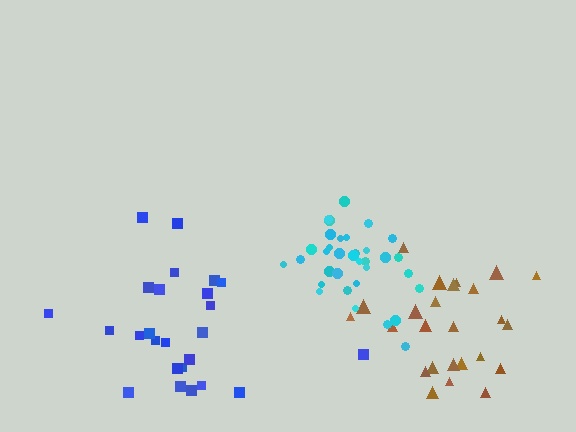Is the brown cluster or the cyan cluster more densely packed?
Cyan.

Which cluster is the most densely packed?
Cyan.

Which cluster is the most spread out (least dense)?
Blue.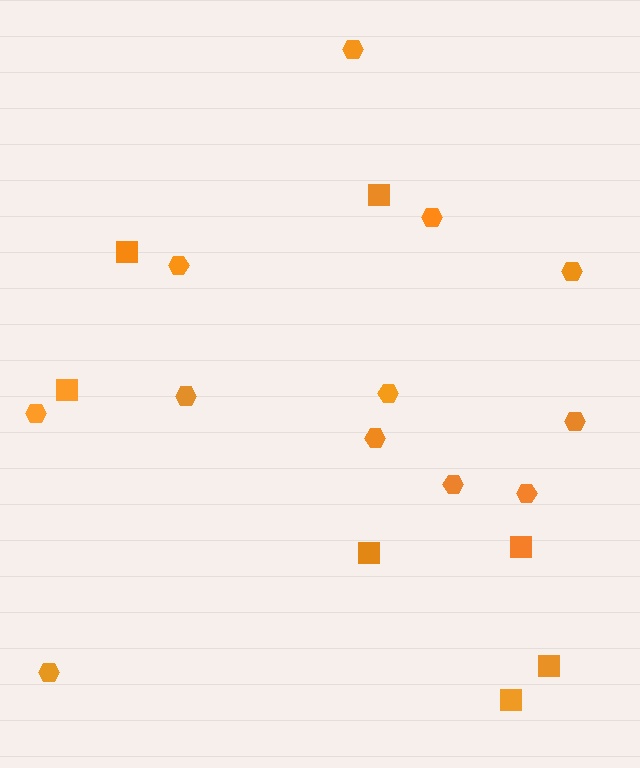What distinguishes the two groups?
There are 2 groups: one group of hexagons (12) and one group of squares (7).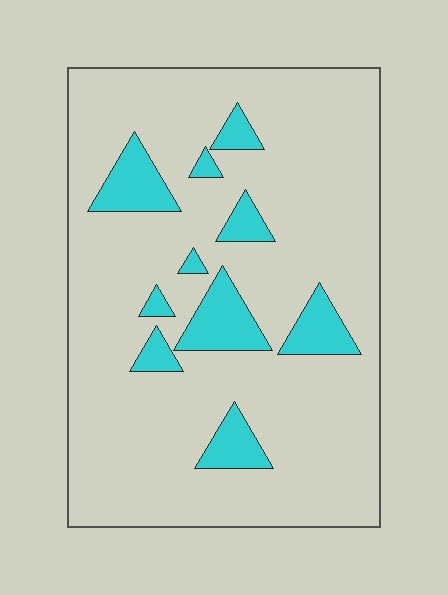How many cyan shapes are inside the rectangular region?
10.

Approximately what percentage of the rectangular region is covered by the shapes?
Approximately 15%.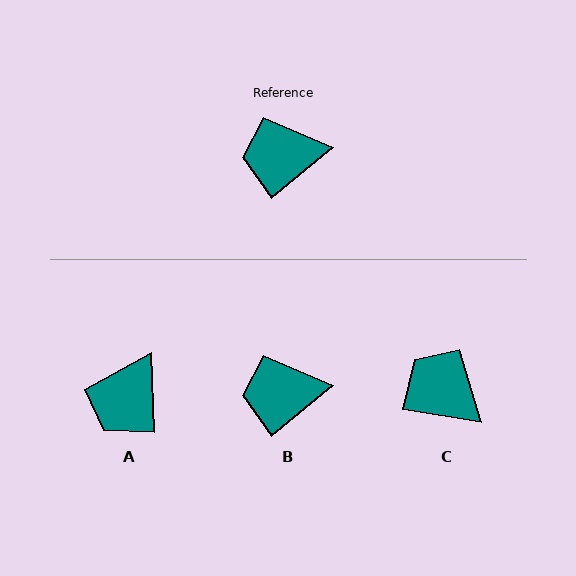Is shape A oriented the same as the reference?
No, it is off by about 52 degrees.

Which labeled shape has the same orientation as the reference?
B.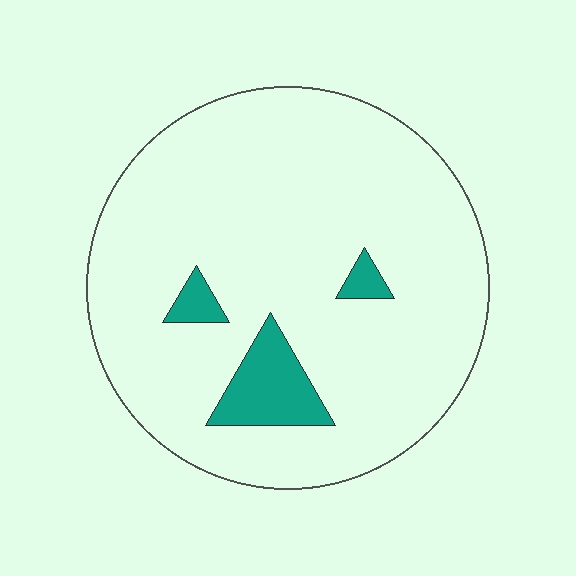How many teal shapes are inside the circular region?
3.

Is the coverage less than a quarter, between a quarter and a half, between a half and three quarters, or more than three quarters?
Less than a quarter.